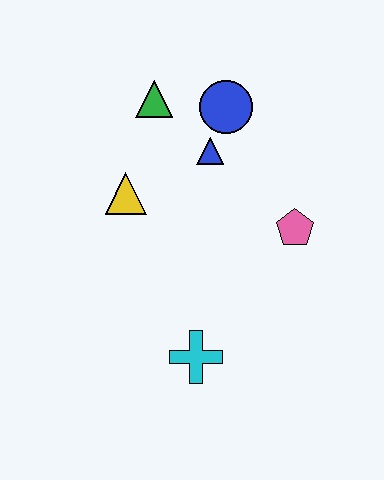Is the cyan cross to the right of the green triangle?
Yes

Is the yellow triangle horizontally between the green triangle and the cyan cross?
No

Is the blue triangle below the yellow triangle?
No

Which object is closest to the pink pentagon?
The blue triangle is closest to the pink pentagon.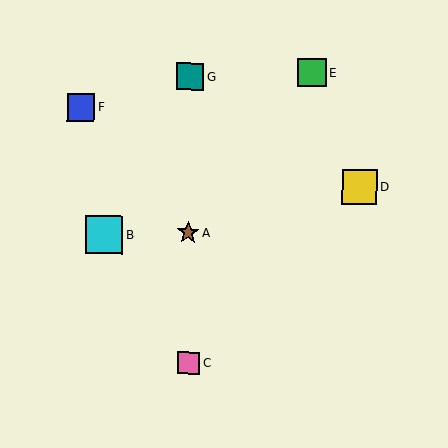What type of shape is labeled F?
Shape F is a blue square.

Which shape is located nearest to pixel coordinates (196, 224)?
The brown star (labeled A) at (188, 233) is nearest to that location.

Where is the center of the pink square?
The center of the pink square is at (189, 363).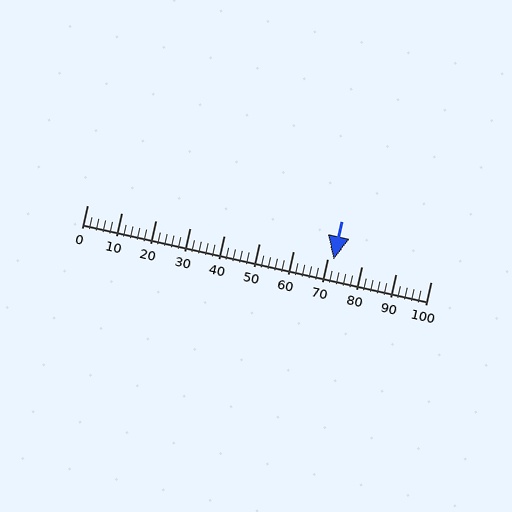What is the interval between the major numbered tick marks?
The major tick marks are spaced 10 units apart.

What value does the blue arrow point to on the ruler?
The blue arrow points to approximately 72.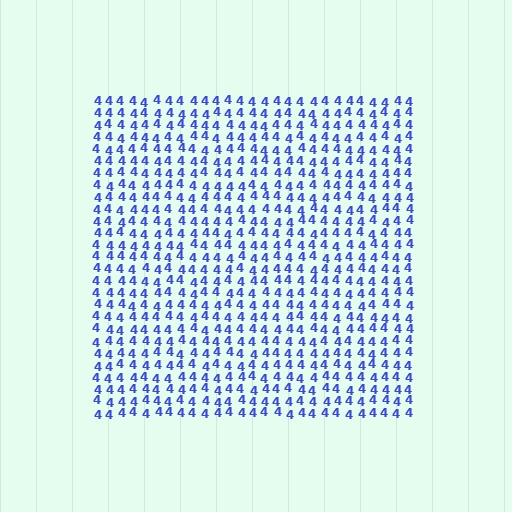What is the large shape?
The large shape is a square.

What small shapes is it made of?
It is made of small digit 4's.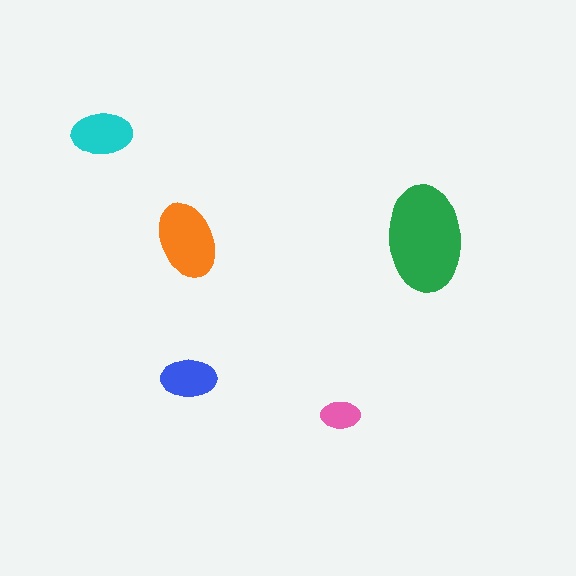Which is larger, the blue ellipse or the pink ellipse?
The blue one.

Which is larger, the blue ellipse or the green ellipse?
The green one.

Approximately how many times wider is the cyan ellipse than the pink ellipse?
About 1.5 times wider.